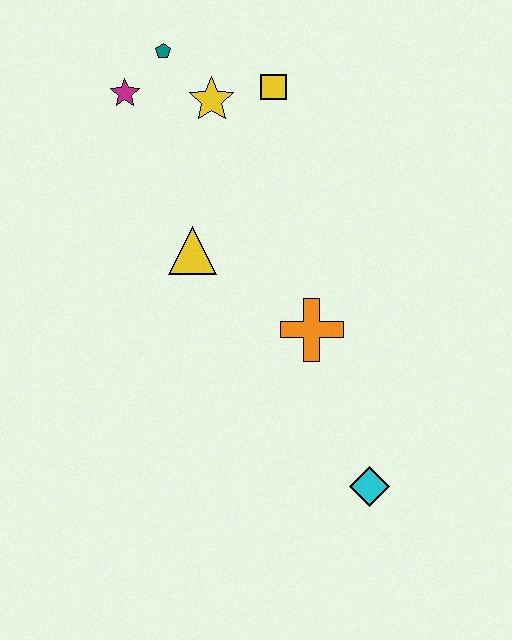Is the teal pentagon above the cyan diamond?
Yes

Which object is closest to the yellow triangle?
The orange cross is closest to the yellow triangle.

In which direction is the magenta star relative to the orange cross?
The magenta star is above the orange cross.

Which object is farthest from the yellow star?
The cyan diamond is farthest from the yellow star.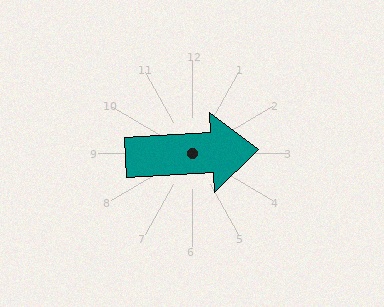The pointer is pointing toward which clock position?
Roughly 3 o'clock.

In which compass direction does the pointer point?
East.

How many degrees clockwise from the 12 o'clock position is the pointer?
Approximately 87 degrees.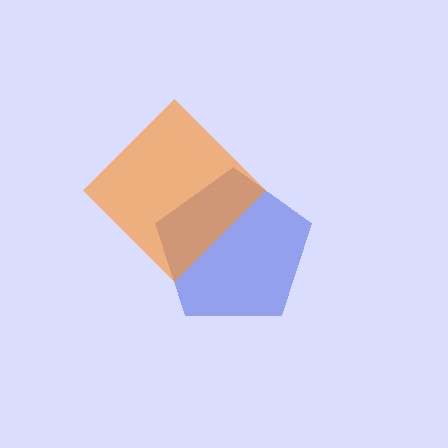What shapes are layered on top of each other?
The layered shapes are: a blue pentagon, an orange diamond.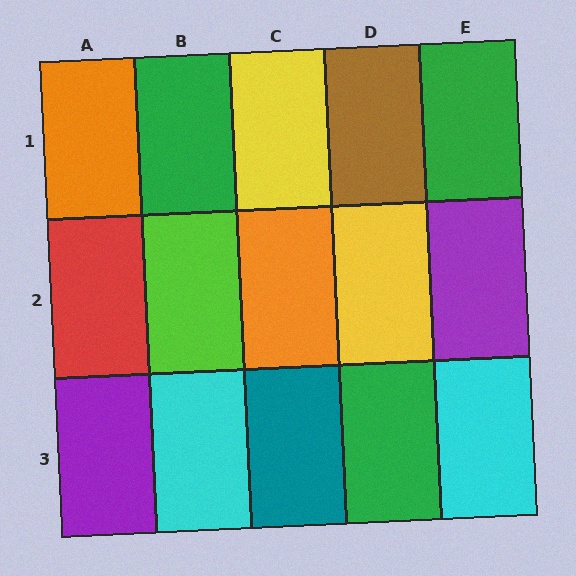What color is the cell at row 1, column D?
Brown.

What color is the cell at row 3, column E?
Cyan.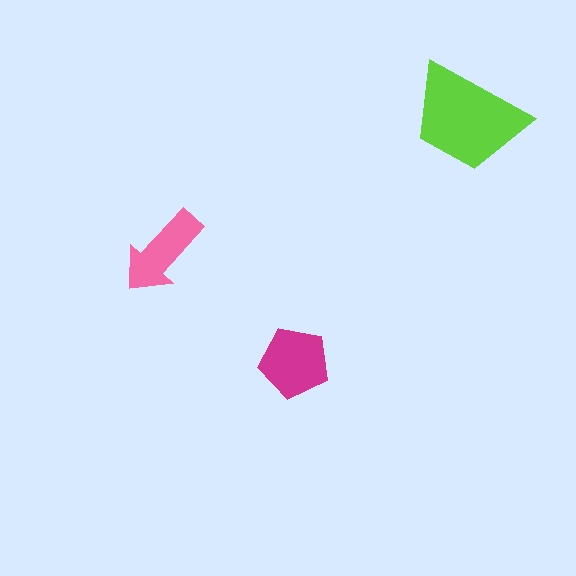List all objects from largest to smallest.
The lime trapezoid, the magenta pentagon, the pink arrow.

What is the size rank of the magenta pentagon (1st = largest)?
2nd.